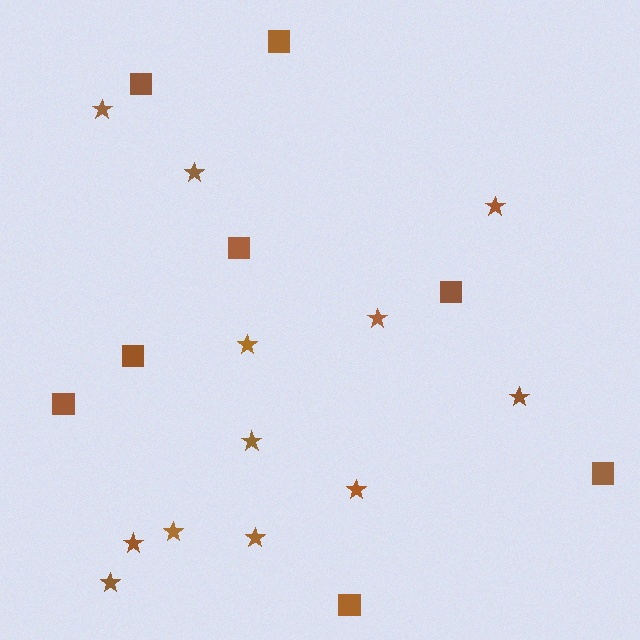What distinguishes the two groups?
There are 2 groups: one group of squares (8) and one group of stars (12).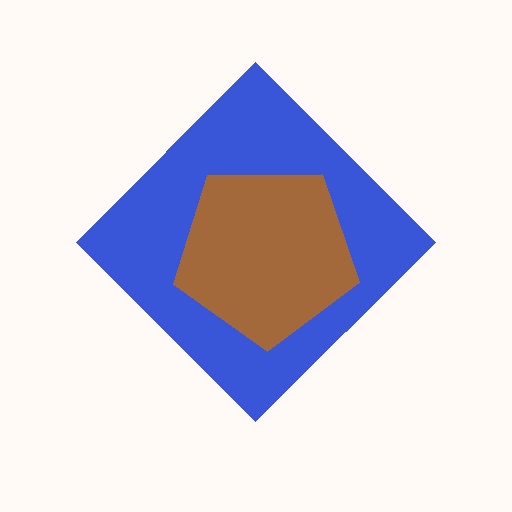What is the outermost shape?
The blue diamond.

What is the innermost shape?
The brown pentagon.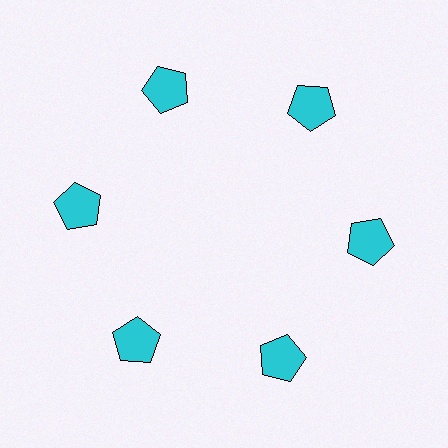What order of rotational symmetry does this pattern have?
This pattern has 6-fold rotational symmetry.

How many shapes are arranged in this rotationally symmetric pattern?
There are 6 shapes, arranged in 6 groups of 1.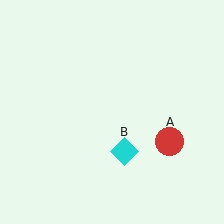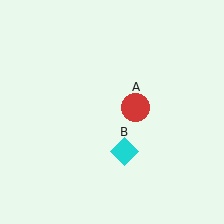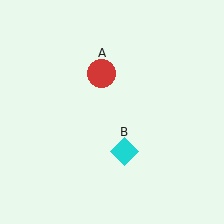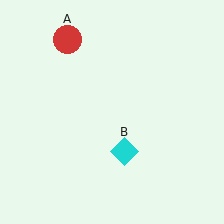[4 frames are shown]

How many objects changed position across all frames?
1 object changed position: red circle (object A).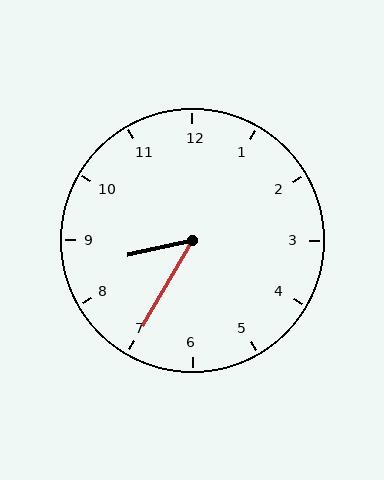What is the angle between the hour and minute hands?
Approximately 48 degrees.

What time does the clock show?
8:35.